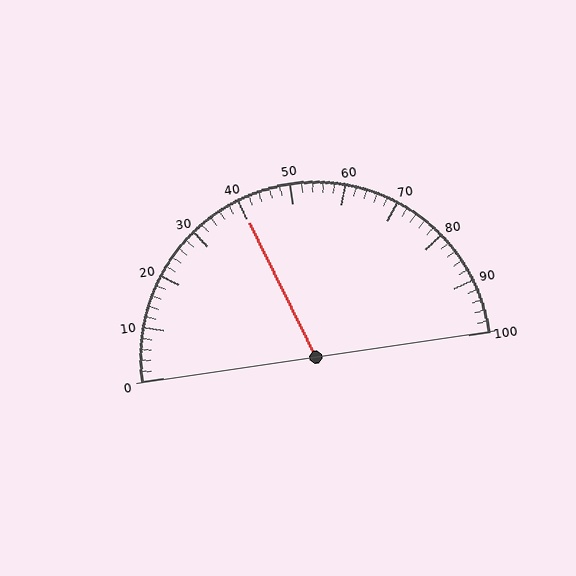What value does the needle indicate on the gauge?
The needle indicates approximately 40.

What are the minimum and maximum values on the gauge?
The gauge ranges from 0 to 100.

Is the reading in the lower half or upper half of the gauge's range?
The reading is in the lower half of the range (0 to 100).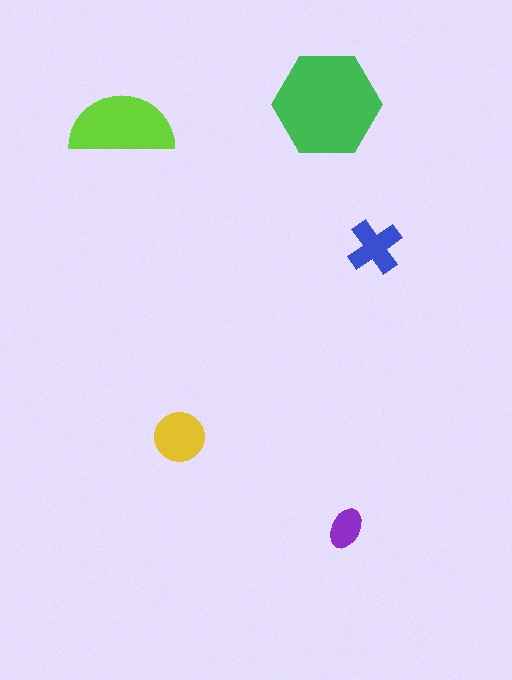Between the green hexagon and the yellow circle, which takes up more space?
The green hexagon.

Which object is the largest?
The green hexagon.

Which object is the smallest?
The purple ellipse.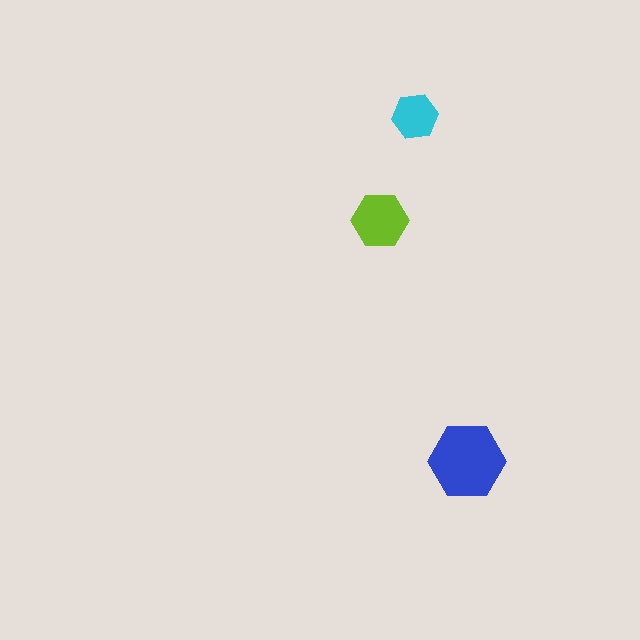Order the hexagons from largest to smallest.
the blue one, the lime one, the cyan one.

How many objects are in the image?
There are 3 objects in the image.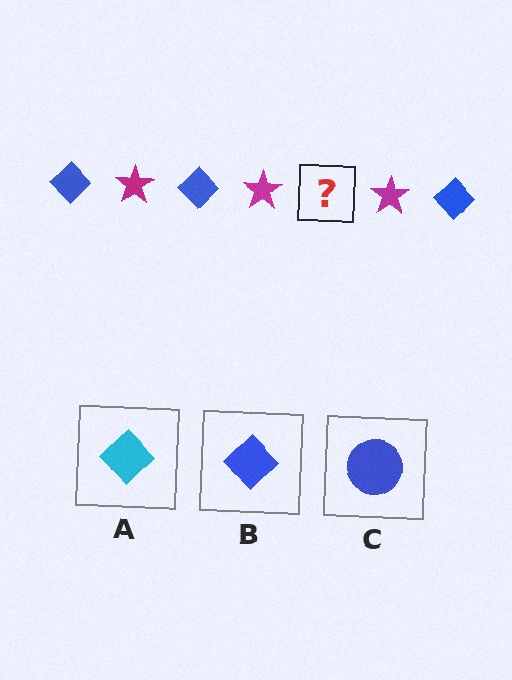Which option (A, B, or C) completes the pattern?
B.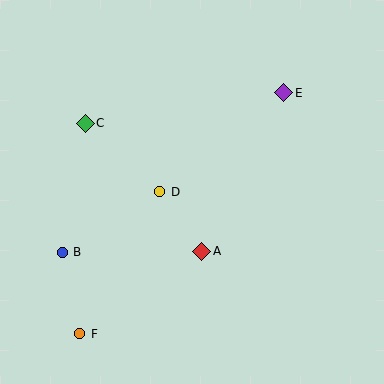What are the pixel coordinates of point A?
Point A is at (202, 251).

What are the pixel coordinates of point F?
Point F is at (80, 334).